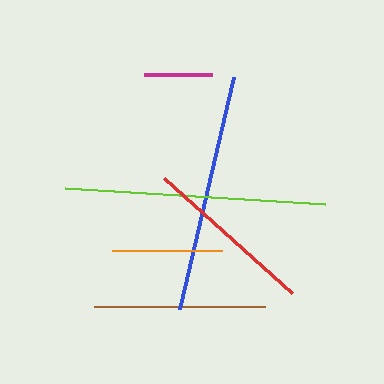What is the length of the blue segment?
The blue segment is approximately 239 pixels long.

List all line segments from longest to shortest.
From longest to shortest: lime, blue, red, brown, orange, magenta.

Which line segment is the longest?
The lime line is the longest at approximately 261 pixels.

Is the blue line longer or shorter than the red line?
The blue line is longer than the red line.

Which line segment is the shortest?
The magenta line is the shortest at approximately 68 pixels.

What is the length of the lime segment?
The lime segment is approximately 261 pixels long.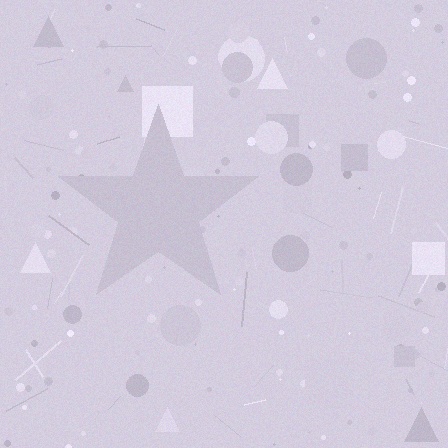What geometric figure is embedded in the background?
A star is embedded in the background.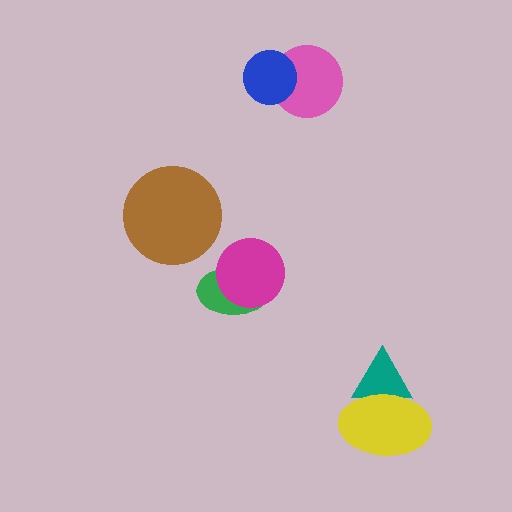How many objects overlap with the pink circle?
1 object overlaps with the pink circle.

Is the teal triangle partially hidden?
Yes, it is partially covered by another shape.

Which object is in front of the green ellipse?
The magenta circle is in front of the green ellipse.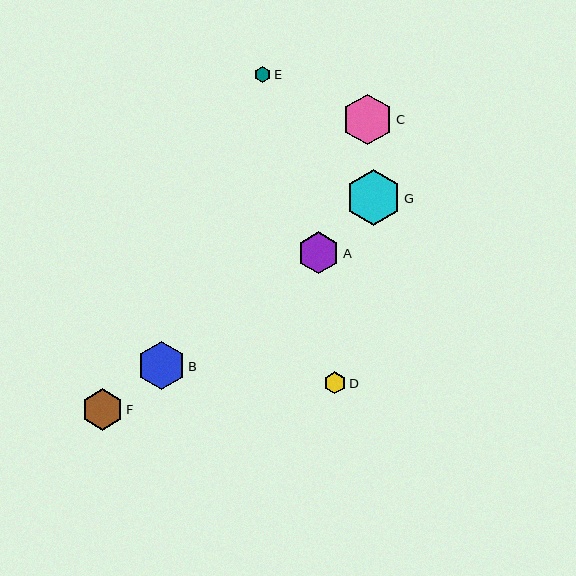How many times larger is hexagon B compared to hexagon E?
Hexagon B is approximately 3.0 times the size of hexagon E.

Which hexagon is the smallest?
Hexagon E is the smallest with a size of approximately 16 pixels.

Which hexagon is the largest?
Hexagon G is the largest with a size of approximately 56 pixels.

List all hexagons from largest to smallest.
From largest to smallest: G, C, B, A, F, D, E.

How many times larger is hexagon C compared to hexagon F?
Hexagon C is approximately 1.2 times the size of hexagon F.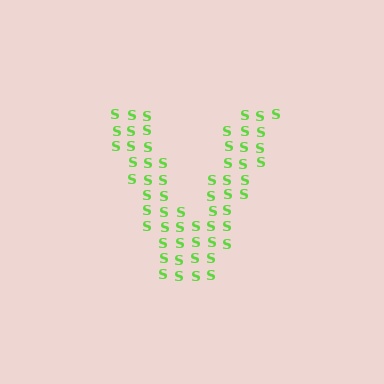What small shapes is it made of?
It is made of small letter S's.